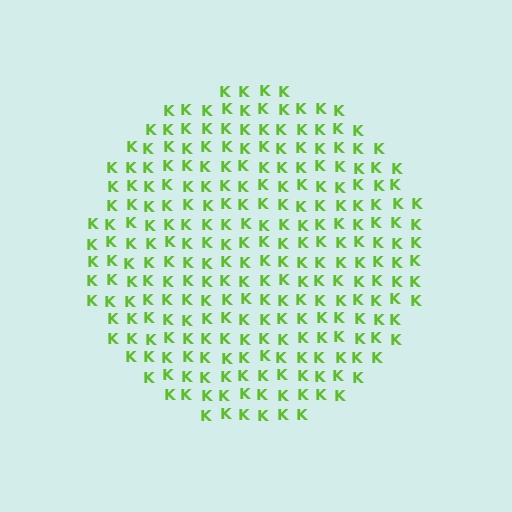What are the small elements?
The small elements are letter K's.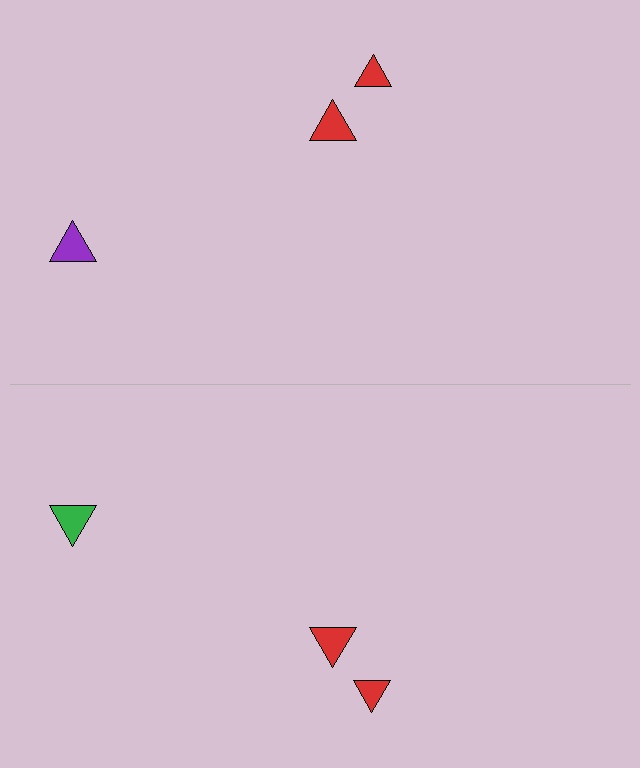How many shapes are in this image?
There are 6 shapes in this image.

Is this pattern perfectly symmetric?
No, the pattern is not perfectly symmetric. The green triangle on the bottom side breaks the symmetry — its mirror counterpart is purple.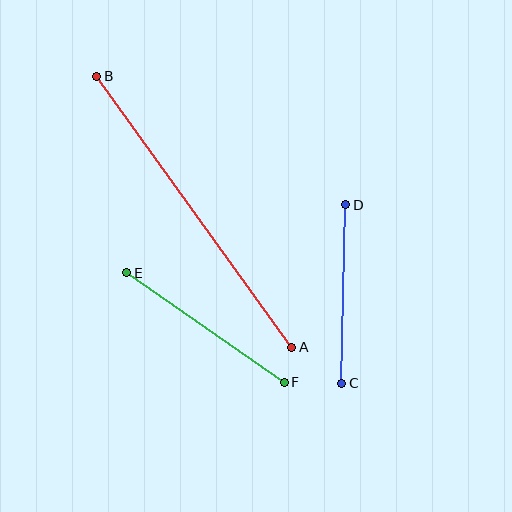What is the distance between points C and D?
The distance is approximately 178 pixels.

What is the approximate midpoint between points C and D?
The midpoint is at approximately (344, 294) pixels.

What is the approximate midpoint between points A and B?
The midpoint is at approximately (194, 212) pixels.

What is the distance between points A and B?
The distance is approximately 334 pixels.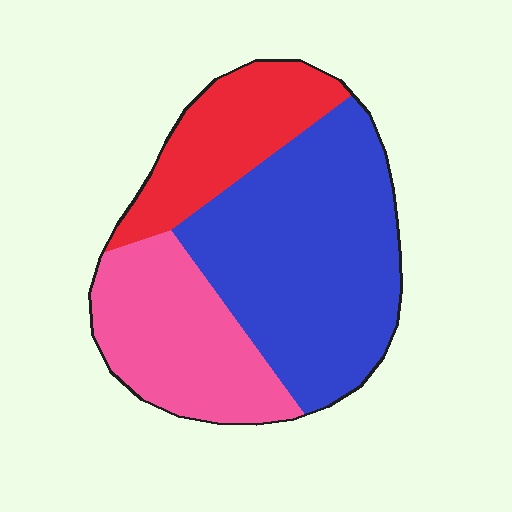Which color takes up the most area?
Blue, at roughly 50%.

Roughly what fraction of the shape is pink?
Pink covers 28% of the shape.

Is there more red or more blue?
Blue.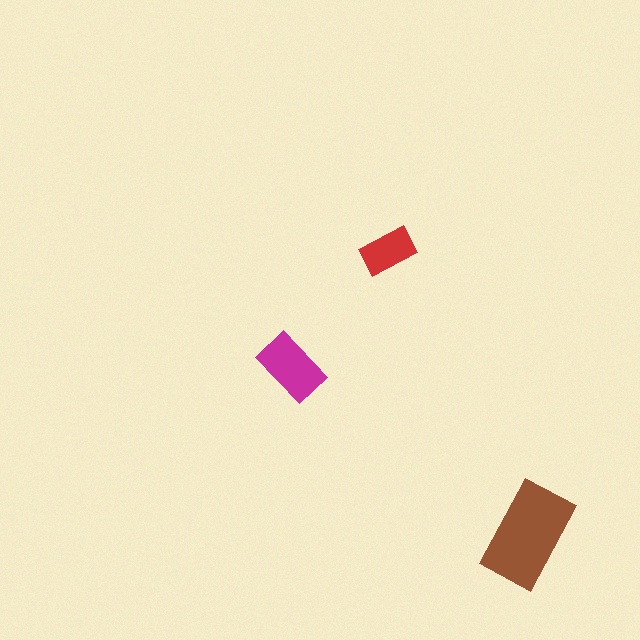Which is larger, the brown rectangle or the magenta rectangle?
The brown one.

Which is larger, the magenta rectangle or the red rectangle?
The magenta one.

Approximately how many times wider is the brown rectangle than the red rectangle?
About 2 times wider.